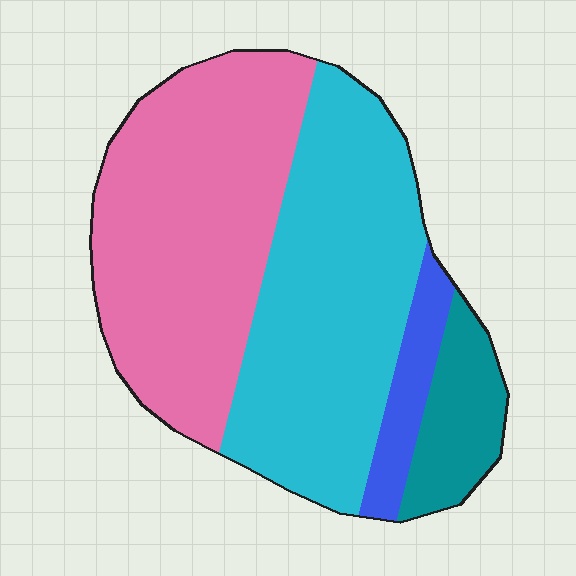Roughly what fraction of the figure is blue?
Blue takes up about one tenth (1/10) of the figure.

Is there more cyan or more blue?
Cyan.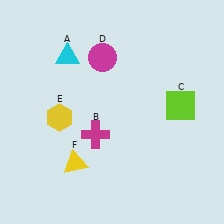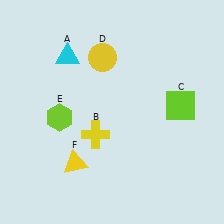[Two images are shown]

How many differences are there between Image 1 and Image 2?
There are 3 differences between the two images.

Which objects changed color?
B changed from magenta to yellow. D changed from magenta to yellow. E changed from yellow to lime.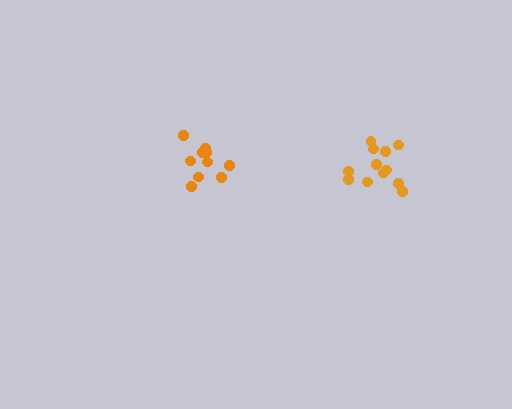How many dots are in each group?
Group 1: 10 dots, Group 2: 12 dots (22 total).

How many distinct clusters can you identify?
There are 2 distinct clusters.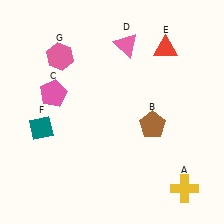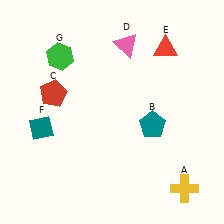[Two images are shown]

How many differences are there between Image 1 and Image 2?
There are 3 differences between the two images.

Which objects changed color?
B changed from brown to teal. C changed from pink to red. G changed from pink to green.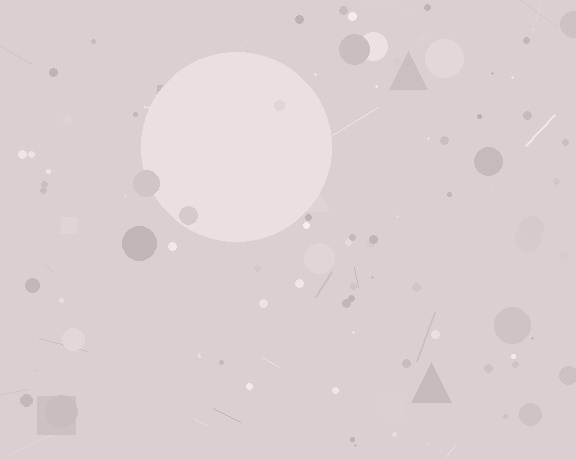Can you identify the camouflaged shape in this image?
The camouflaged shape is a circle.